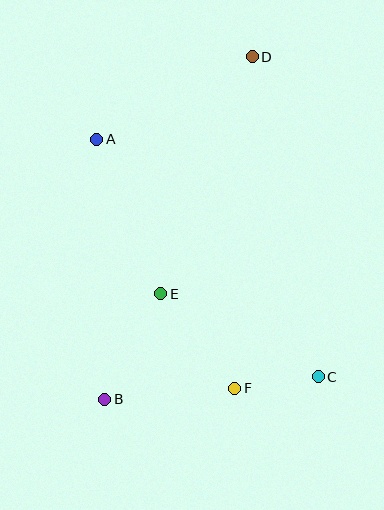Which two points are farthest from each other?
Points B and D are farthest from each other.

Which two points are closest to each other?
Points C and F are closest to each other.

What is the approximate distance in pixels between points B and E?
The distance between B and E is approximately 119 pixels.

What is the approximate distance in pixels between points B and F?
The distance between B and F is approximately 130 pixels.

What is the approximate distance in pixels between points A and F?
The distance between A and F is approximately 285 pixels.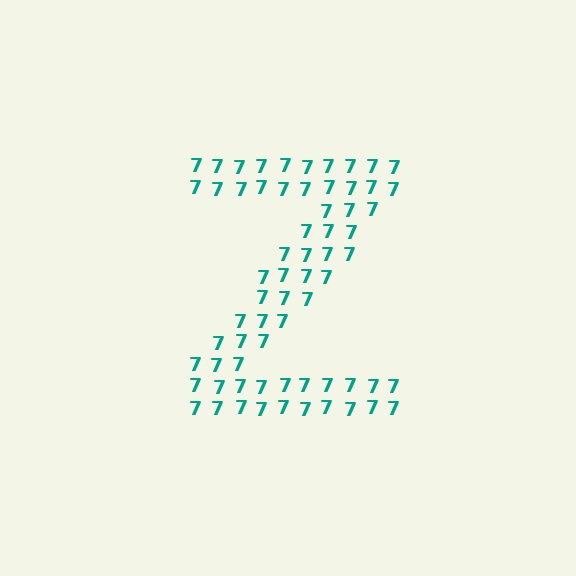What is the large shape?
The large shape is the letter Z.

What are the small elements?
The small elements are digit 7's.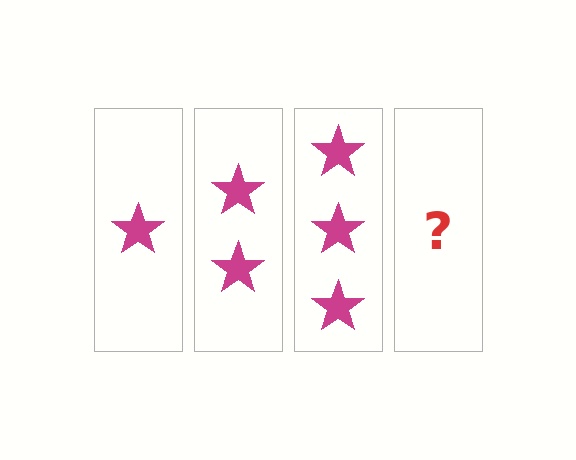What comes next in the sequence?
The next element should be 4 stars.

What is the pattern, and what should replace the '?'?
The pattern is that each step adds one more star. The '?' should be 4 stars.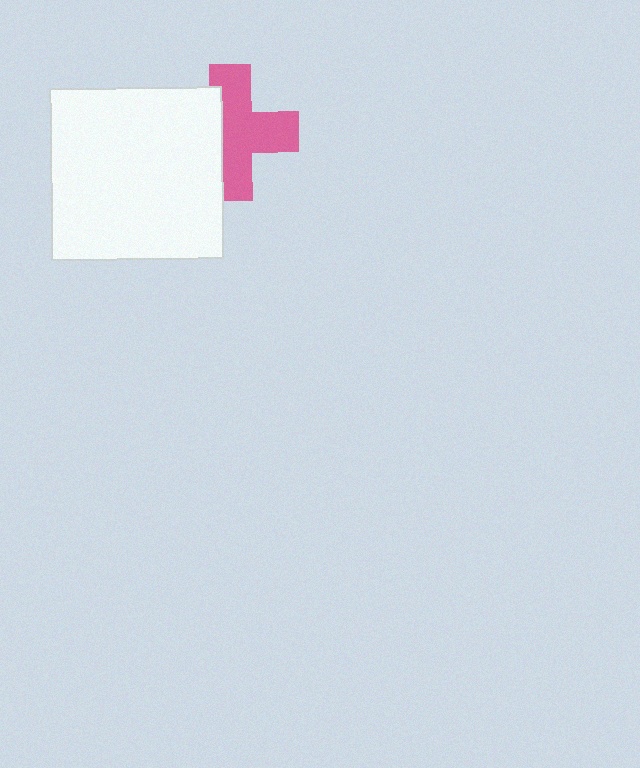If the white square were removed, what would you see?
You would see the complete pink cross.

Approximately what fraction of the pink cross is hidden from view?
Roughly 35% of the pink cross is hidden behind the white square.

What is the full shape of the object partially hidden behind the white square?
The partially hidden object is a pink cross.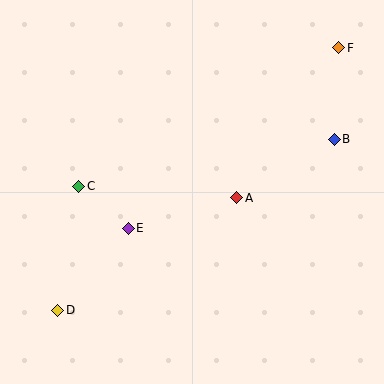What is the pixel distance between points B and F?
The distance between B and F is 92 pixels.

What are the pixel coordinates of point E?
Point E is at (128, 228).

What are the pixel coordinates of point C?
Point C is at (79, 186).